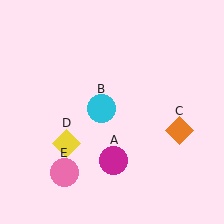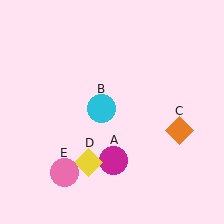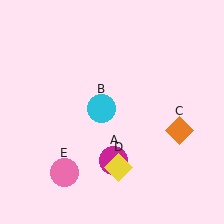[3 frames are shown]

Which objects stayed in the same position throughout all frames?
Magenta circle (object A) and cyan circle (object B) and orange diamond (object C) and pink circle (object E) remained stationary.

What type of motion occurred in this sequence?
The yellow diamond (object D) rotated counterclockwise around the center of the scene.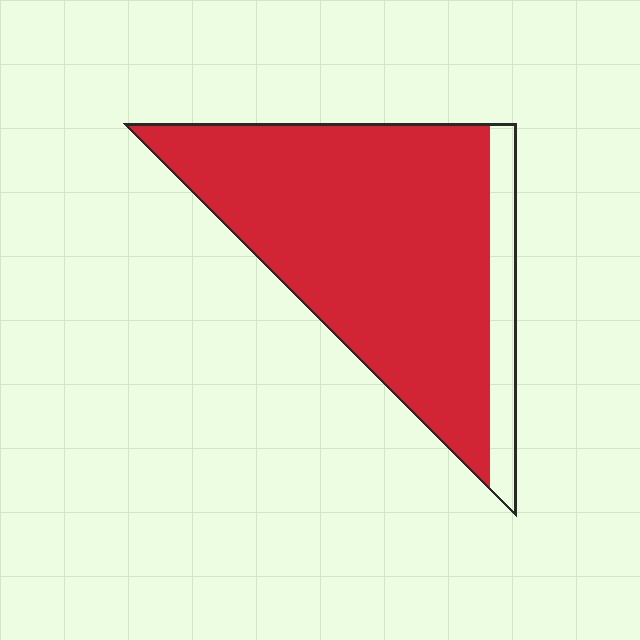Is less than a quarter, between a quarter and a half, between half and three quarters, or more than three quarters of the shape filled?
More than three quarters.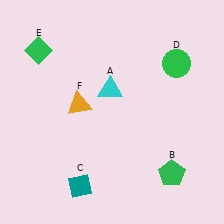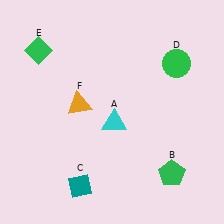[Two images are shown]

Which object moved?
The cyan triangle (A) moved down.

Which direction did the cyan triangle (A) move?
The cyan triangle (A) moved down.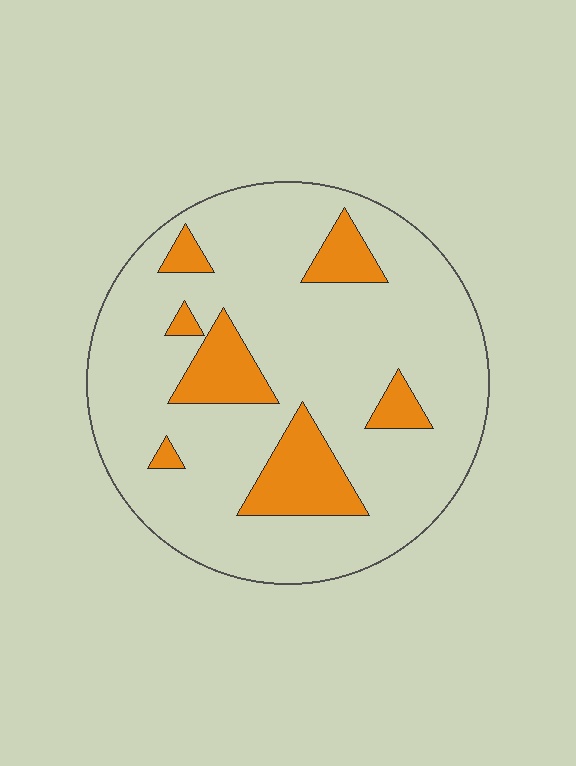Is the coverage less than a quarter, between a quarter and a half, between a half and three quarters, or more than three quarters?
Less than a quarter.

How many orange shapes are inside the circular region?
7.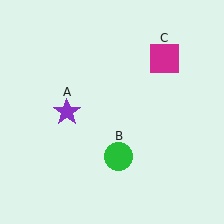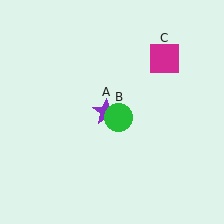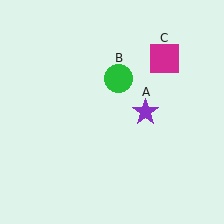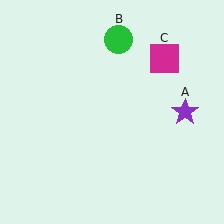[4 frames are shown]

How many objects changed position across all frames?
2 objects changed position: purple star (object A), green circle (object B).